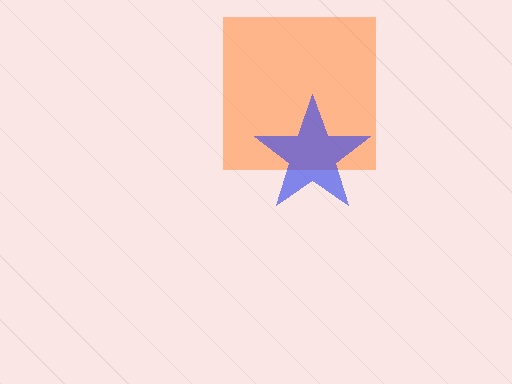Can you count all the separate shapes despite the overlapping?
Yes, there are 2 separate shapes.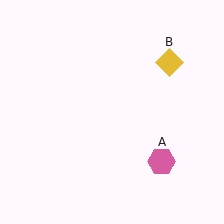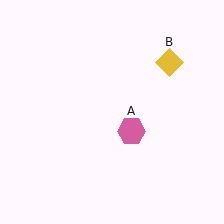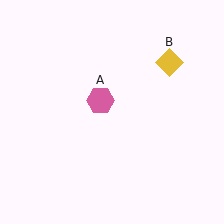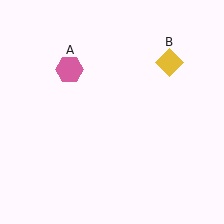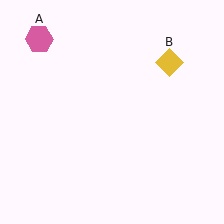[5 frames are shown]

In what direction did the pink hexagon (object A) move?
The pink hexagon (object A) moved up and to the left.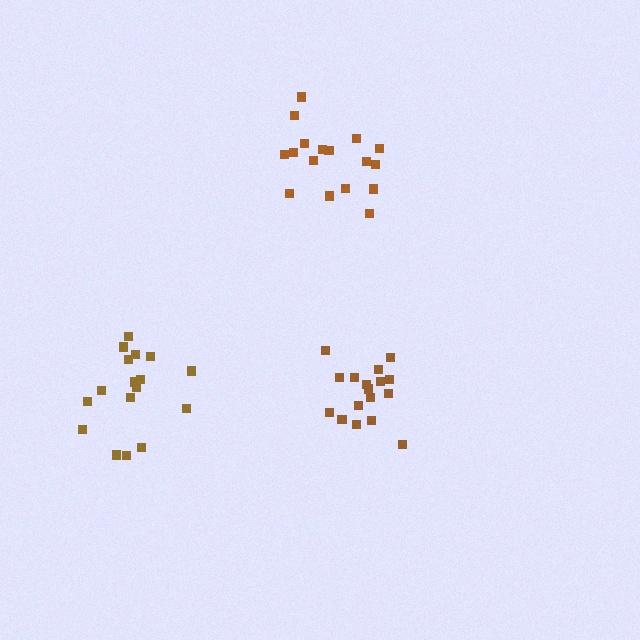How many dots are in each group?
Group 1: 17 dots, Group 2: 17 dots, Group 3: 17 dots (51 total).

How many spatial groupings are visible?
There are 3 spatial groupings.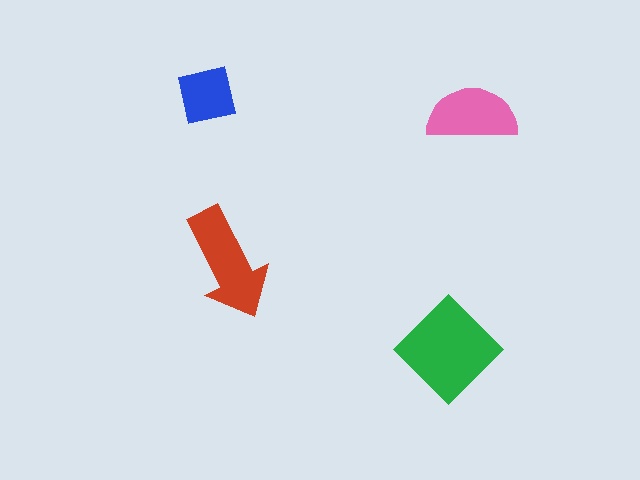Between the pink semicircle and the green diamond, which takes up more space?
The green diamond.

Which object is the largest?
The green diamond.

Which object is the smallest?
The blue square.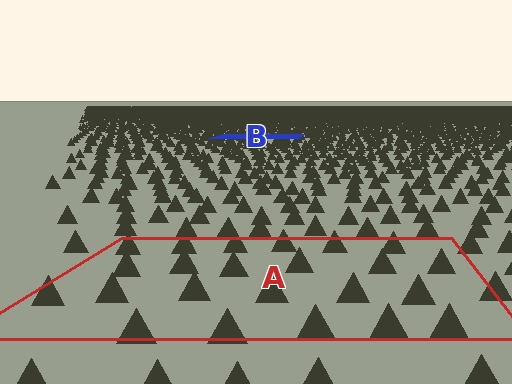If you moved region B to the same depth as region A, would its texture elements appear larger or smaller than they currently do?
They would appear larger. At a closer depth, the same texture elements are projected at a bigger on-screen size.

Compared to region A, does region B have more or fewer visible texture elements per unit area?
Region B has more texture elements per unit area — they are packed more densely because it is farther away.